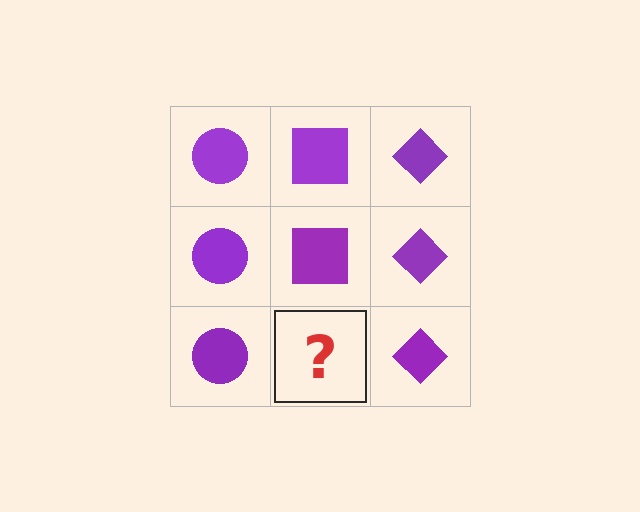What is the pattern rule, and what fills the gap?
The rule is that each column has a consistent shape. The gap should be filled with a purple square.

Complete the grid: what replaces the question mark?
The question mark should be replaced with a purple square.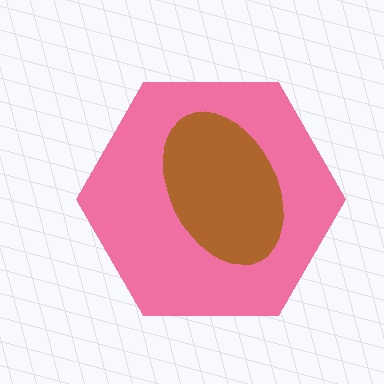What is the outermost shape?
The pink hexagon.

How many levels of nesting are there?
2.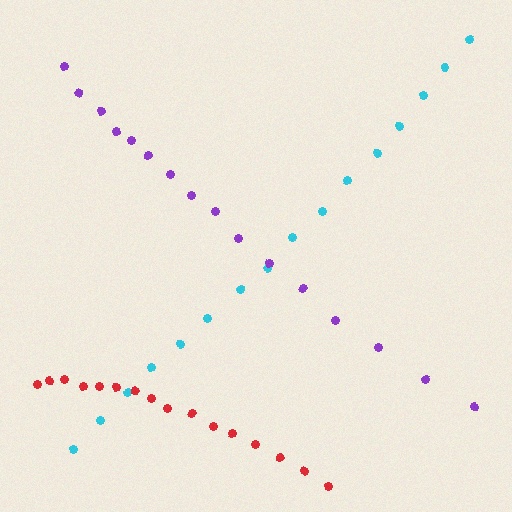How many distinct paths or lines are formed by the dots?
There are 3 distinct paths.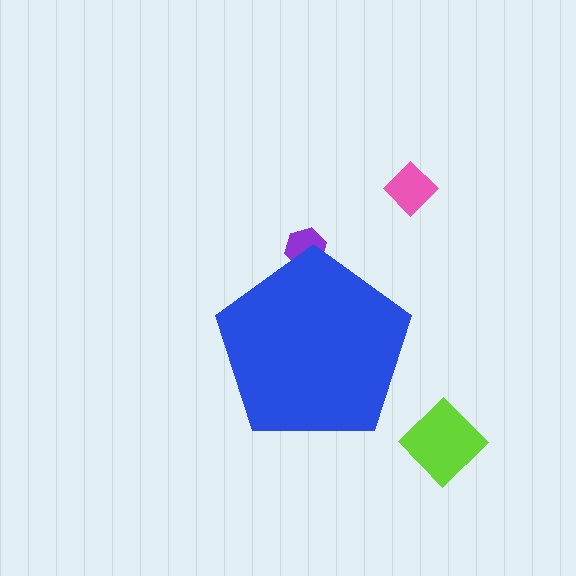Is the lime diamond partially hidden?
No, the lime diamond is fully visible.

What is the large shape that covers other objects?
A blue pentagon.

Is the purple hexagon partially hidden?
Yes, the purple hexagon is partially hidden behind the blue pentagon.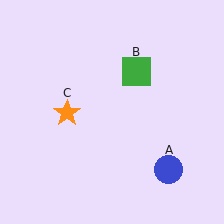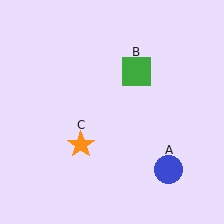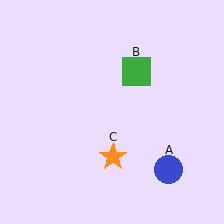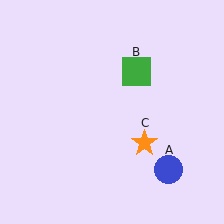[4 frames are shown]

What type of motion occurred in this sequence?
The orange star (object C) rotated counterclockwise around the center of the scene.